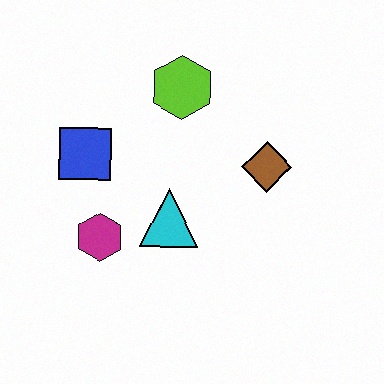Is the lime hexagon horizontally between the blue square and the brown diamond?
Yes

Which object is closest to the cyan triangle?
The magenta hexagon is closest to the cyan triangle.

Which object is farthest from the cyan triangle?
The lime hexagon is farthest from the cyan triangle.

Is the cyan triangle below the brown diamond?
Yes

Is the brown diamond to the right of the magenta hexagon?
Yes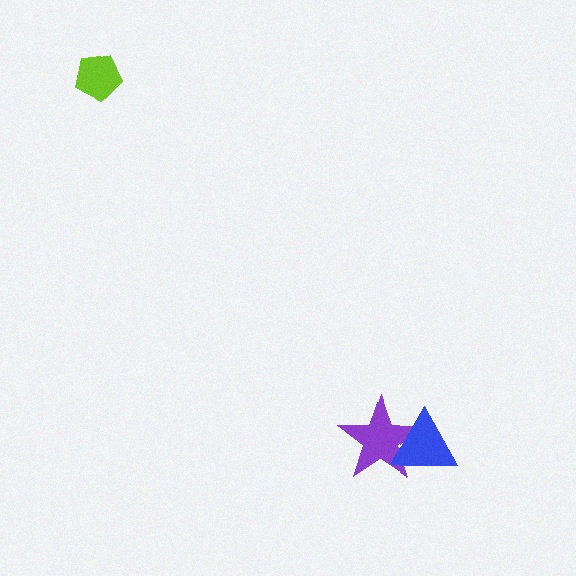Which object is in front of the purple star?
The blue triangle is in front of the purple star.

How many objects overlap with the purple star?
1 object overlaps with the purple star.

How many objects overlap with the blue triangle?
1 object overlaps with the blue triangle.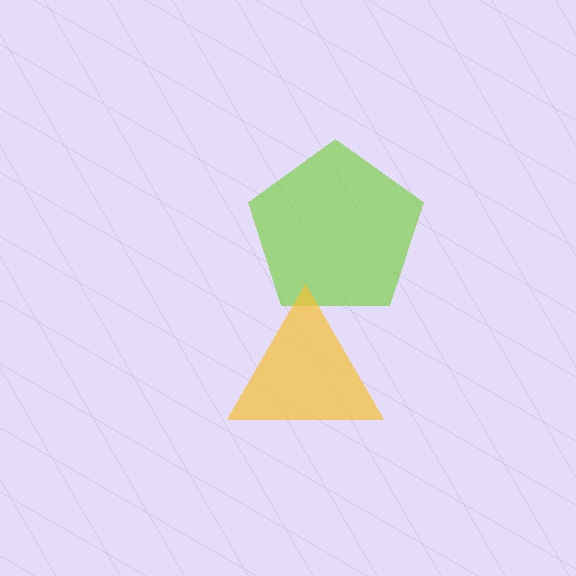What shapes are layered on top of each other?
The layered shapes are: a lime pentagon, a yellow triangle.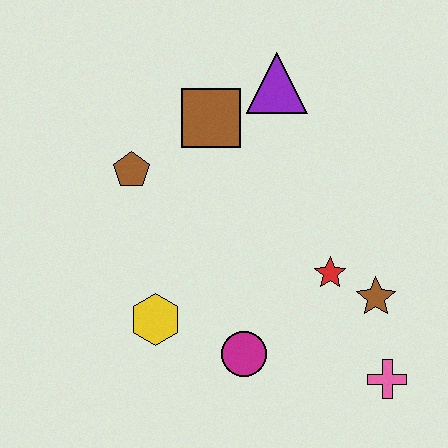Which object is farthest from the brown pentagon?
The pink cross is farthest from the brown pentagon.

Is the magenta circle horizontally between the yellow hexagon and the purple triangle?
Yes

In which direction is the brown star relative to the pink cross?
The brown star is above the pink cross.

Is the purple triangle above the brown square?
Yes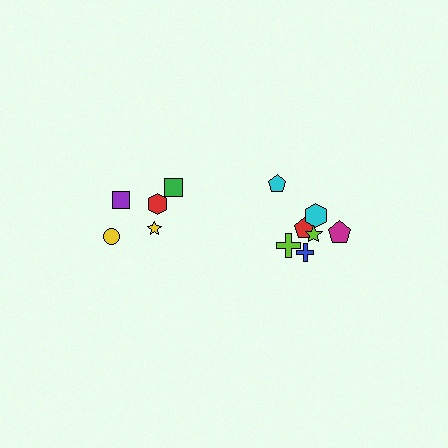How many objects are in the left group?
There are 5 objects.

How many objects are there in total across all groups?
There are 12 objects.